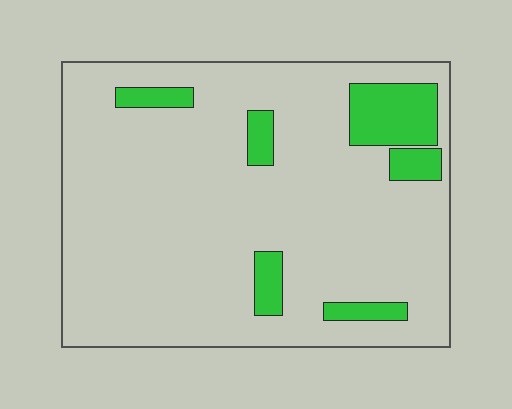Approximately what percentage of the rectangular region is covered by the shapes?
Approximately 15%.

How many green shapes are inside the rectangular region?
6.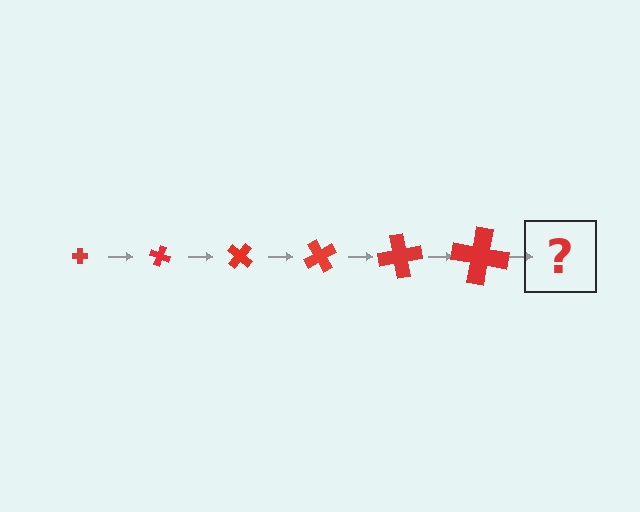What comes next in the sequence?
The next element should be a cross, larger than the previous one and rotated 120 degrees from the start.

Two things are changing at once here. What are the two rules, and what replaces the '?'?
The two rules are that the cross grows larger each step and it rotates 20 degrees each step. The '?' should be a cross, larger than the previous one and rotated 120 degrees from the start.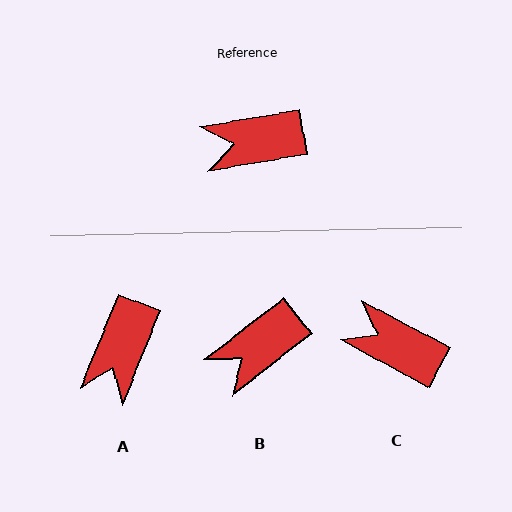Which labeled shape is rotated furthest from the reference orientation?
A, about 58 degrees away.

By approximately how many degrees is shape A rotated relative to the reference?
Approximately 58 degrees counter-clockwise.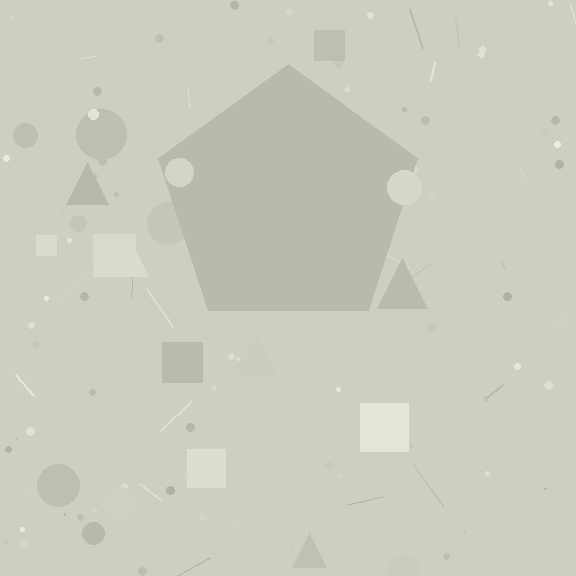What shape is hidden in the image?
A pentagon is hidden in the image.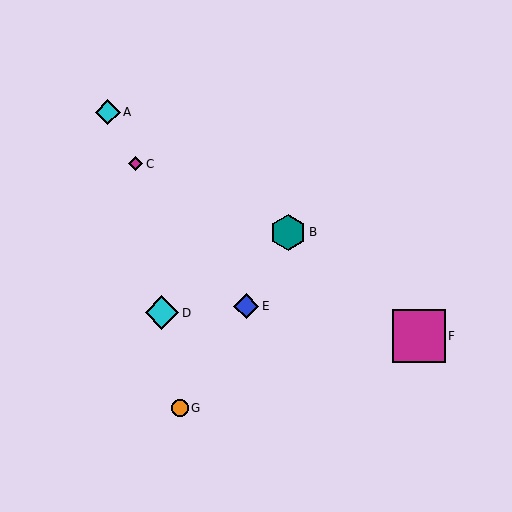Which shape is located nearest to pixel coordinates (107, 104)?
The cyan diamond (labeled A) at (108, 112) is nearest to that location.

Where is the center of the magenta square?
The center of the magenta square is at (419, 336).